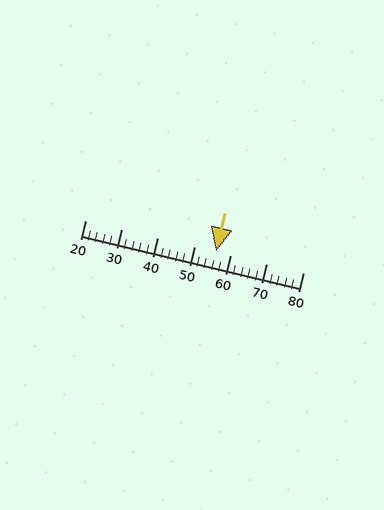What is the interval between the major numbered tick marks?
The major tick marks are spaced 10 units apart.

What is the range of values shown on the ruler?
The ruler shows values from 20 to 80.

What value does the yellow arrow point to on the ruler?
The yellow arrow points to approximately 56.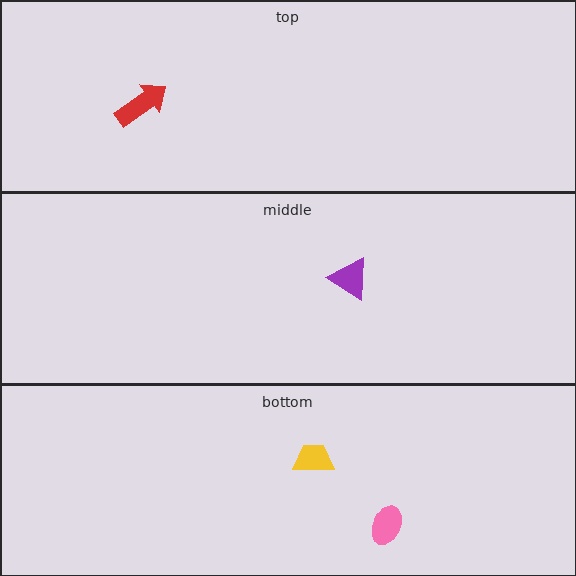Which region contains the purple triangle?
The middle region.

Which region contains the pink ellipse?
The bottom region.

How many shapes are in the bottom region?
2.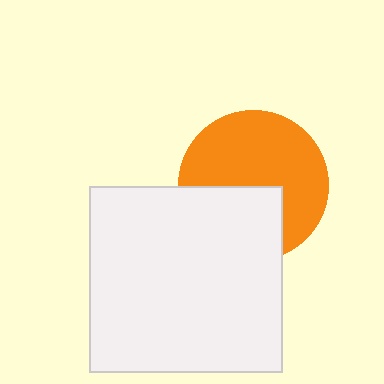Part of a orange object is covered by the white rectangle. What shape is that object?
It is a circle.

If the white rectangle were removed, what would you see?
You would see the complete orange circle.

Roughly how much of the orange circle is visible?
About half of it is visible (roughly 63%).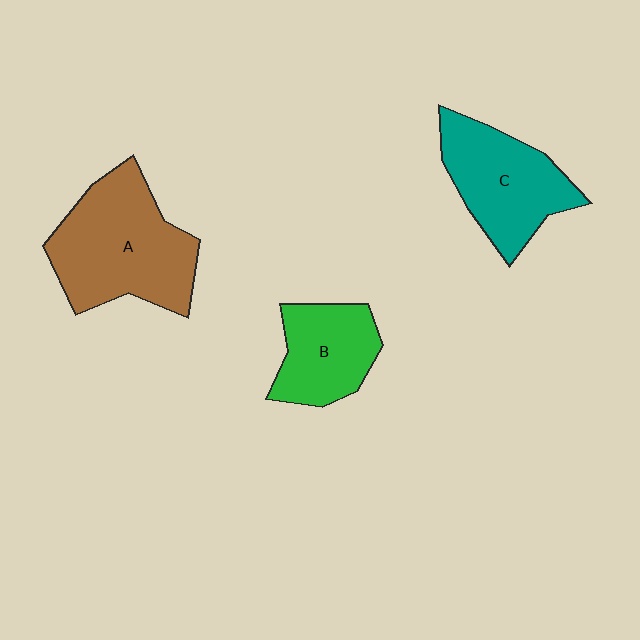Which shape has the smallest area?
Shape B (green).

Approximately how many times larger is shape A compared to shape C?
Approximately 1.3 times.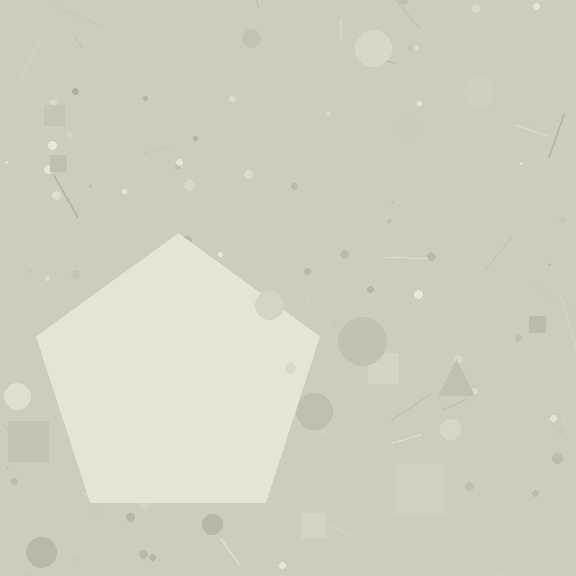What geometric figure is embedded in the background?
A pentagon is embedded in the background.